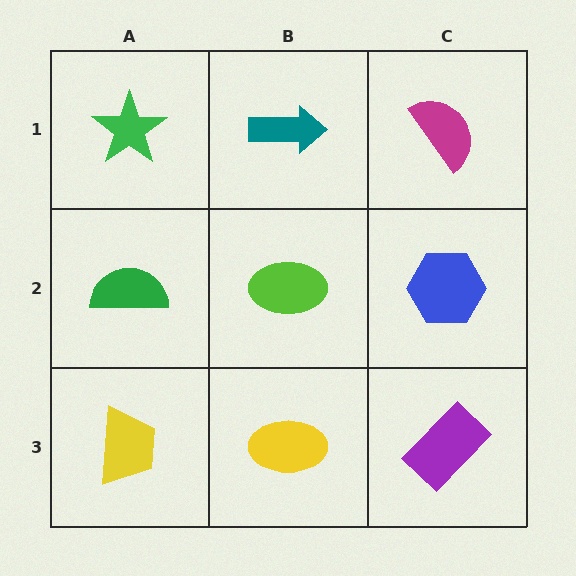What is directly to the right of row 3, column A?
A yellow ellipse.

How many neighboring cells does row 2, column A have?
3.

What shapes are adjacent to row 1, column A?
A green semicircle (row 2, column A), a teal arrow (row 1, column B).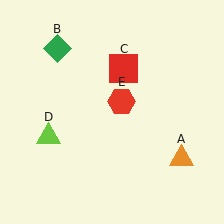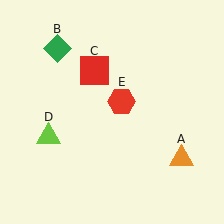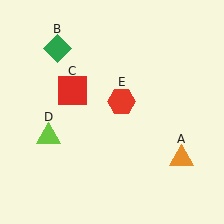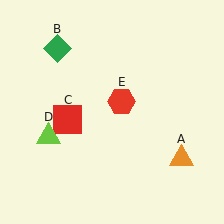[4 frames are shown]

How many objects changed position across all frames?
1 object changed position: red square (object C).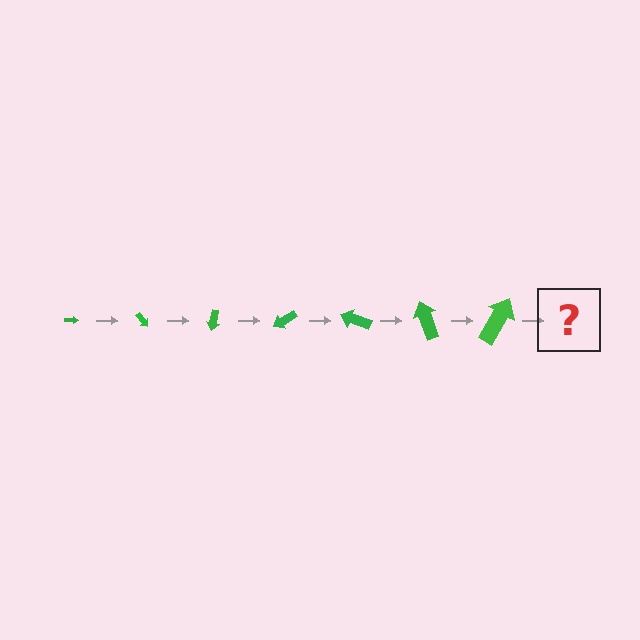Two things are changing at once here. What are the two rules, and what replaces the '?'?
The two rules are that the arrow grows larger each step and it rotates 50 degrees each step. The '?' should be an arrow, larger than the previous one and rotated 350 degrees from the start.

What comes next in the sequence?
The next element should be an arrow, larger than the previous one and rotated 350 degrees from the start.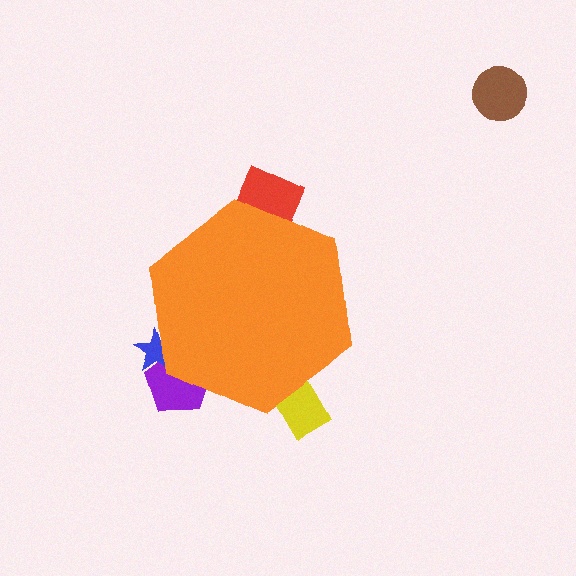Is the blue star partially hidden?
Yes, the blue star is partially hidden behind the orange hexagon.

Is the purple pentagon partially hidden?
Yes, the purple pentagon is partially hidden behind the orange hexagon.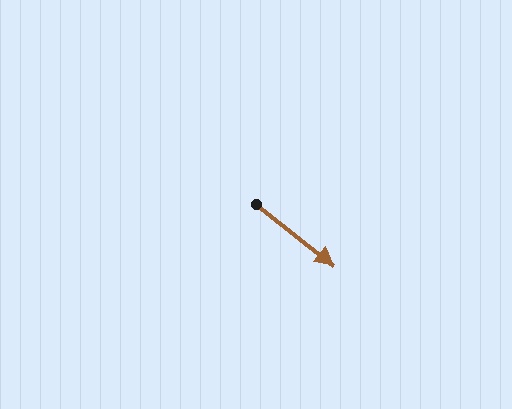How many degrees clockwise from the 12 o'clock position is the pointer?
Approximately 128 degrees.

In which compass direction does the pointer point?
Southeast.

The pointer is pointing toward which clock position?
Roughly 4 o'clock.